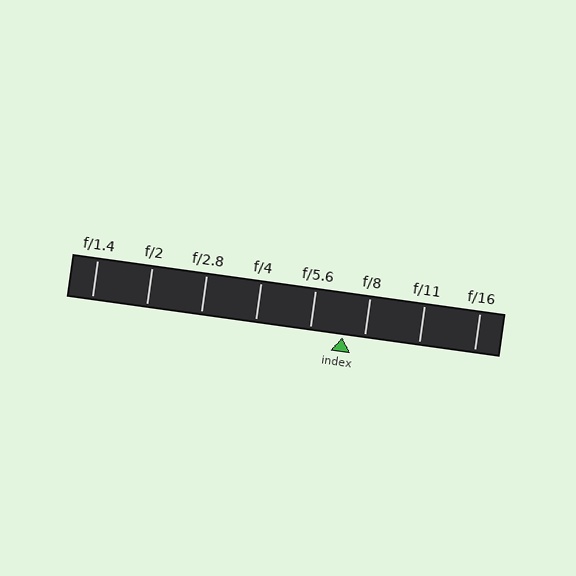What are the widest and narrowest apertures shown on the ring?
The widest aperture shown is f/1.4 and the narrowest is f/16.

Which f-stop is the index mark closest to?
The index mark is closest to f/8.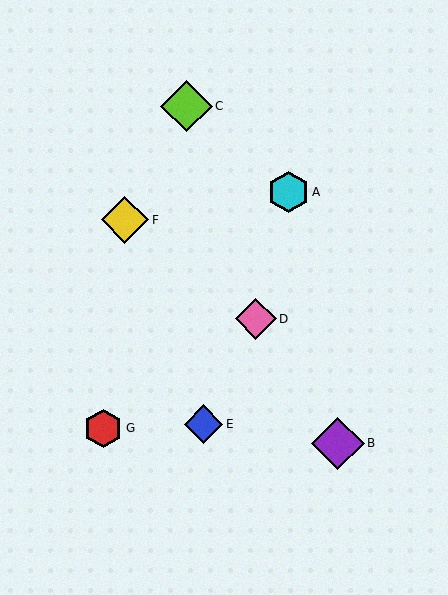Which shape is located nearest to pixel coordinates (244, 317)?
The pink diamond (labeled D) at (256, 319) is nearest to that location.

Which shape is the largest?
The purple diamond (labeled B) is the largest.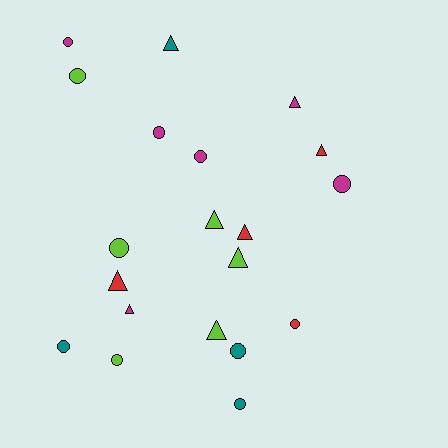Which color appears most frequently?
Magenta, with 6 objects.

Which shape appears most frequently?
Circle, with 11 objects.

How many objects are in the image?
There are 20 objects.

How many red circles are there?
There is 1 red circle.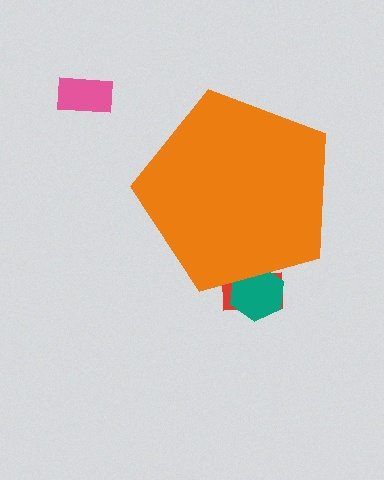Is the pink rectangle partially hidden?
No, the pink rectangle is fully visible.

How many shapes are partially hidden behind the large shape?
2 shapes are partially hidden.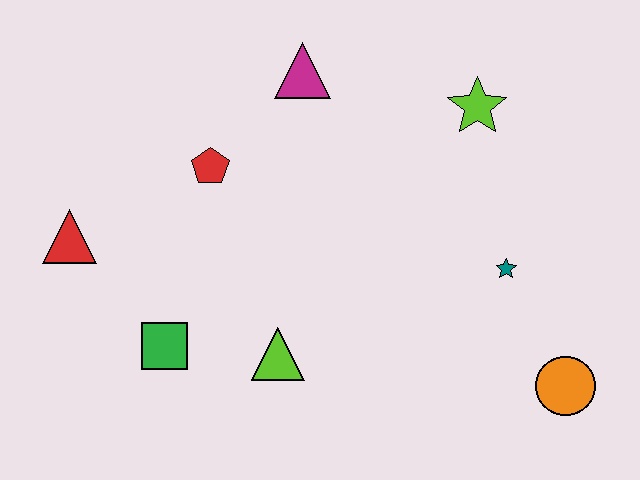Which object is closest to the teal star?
The orange circle is closest to the teal star.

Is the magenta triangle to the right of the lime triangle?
Yes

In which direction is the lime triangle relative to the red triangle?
The lime triangle is to the right of the red triangle.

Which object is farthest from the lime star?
The red triangle is farthest from the lime star.